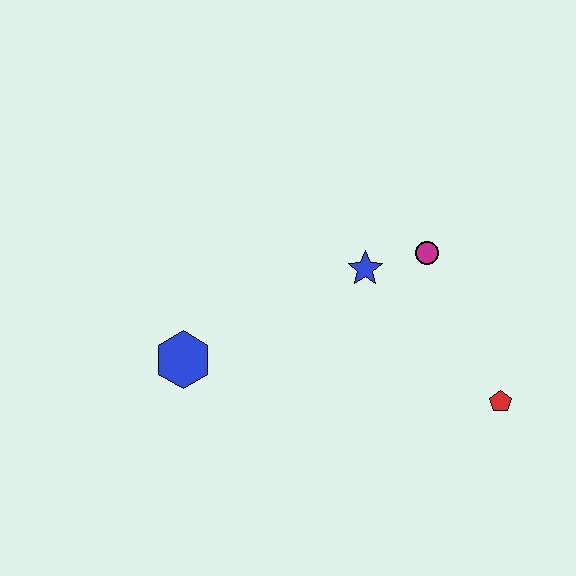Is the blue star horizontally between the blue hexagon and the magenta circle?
Yes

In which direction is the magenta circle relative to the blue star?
The magenta circle is to the right of the blue star.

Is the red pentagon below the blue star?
Yes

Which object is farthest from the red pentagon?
The blue hexagon is farthest from the red pentagon.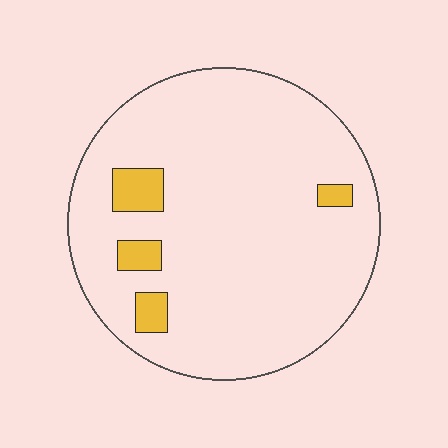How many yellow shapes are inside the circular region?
4.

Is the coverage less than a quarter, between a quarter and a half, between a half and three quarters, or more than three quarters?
Less than a quarter.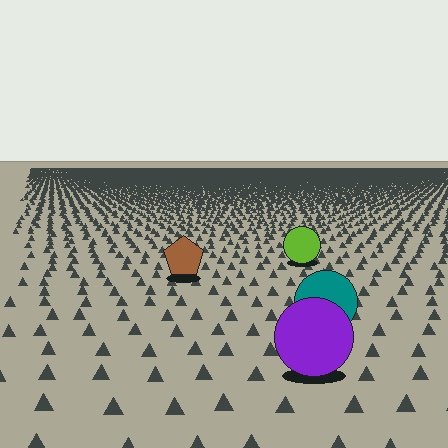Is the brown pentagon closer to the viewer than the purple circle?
No. The purple circle is closer — you can tell from the texture gradient: the ground texture is coarser near it.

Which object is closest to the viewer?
The purple circle is closest. The texture marks near it are larger and more spread out.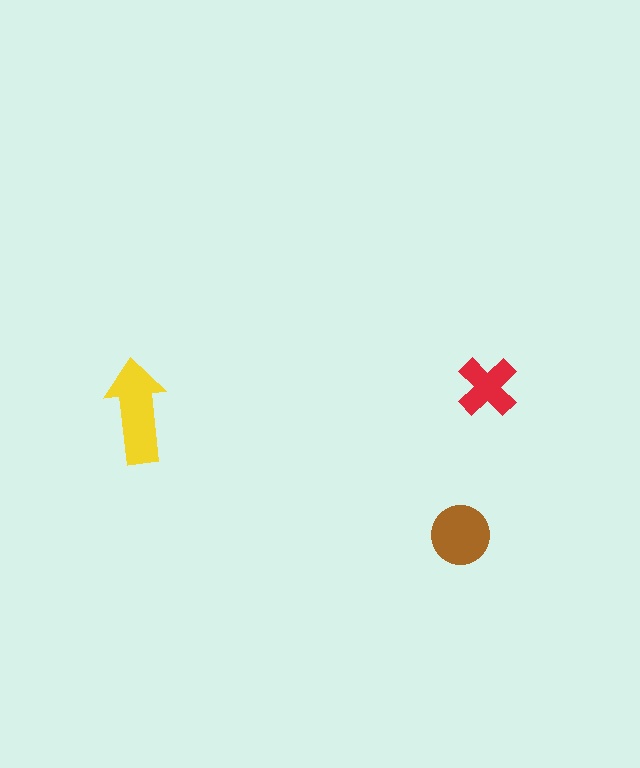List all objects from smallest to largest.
The red cross, the brown circle, the yellow arrow.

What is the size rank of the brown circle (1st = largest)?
2nd.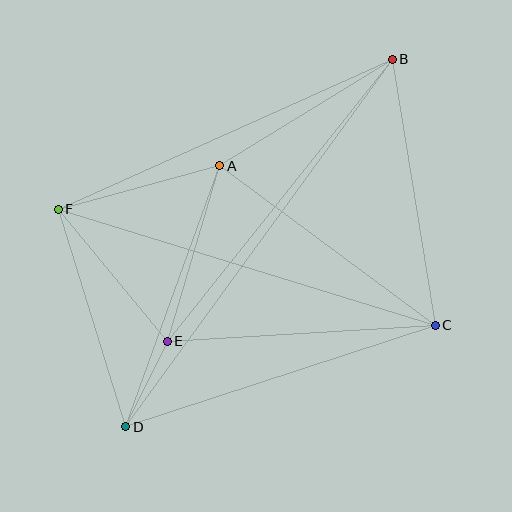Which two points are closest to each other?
Points D and E are closest to each other.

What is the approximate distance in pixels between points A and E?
The distance between A and E is approximately 183 pixels.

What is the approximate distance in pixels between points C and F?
The distance between C and F is approximately 394 pixels.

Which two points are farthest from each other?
Points B and D are farthest from each other.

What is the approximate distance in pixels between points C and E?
The distance between C and E is approximately 268 pixels.